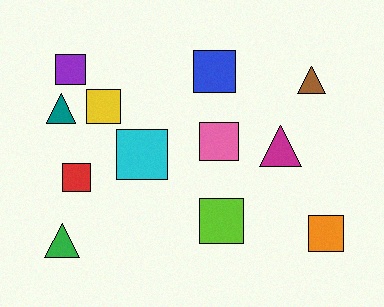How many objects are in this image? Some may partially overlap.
There are 12 objects.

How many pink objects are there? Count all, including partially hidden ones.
There is 1 pink object.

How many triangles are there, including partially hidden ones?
There are 4 triangles.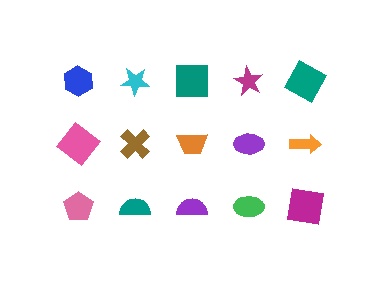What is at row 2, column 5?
An orange arrow.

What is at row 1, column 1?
A blue hexagon.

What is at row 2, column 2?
A brown cross.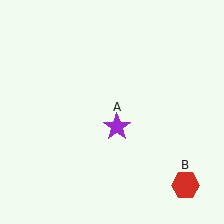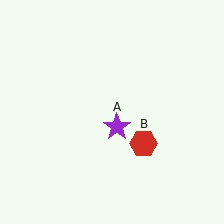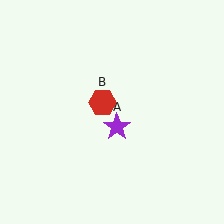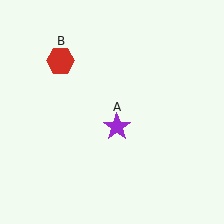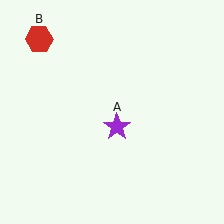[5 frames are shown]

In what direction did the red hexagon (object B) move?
The red hexagon (object B) moved up and to the left.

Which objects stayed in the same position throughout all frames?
Purple star (object A) remained stationary.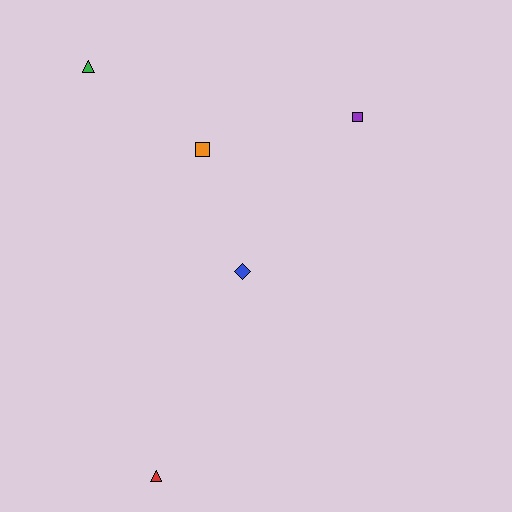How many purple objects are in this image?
There is 1 purple object.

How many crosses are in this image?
There are no crosses.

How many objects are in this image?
There are 5 objects.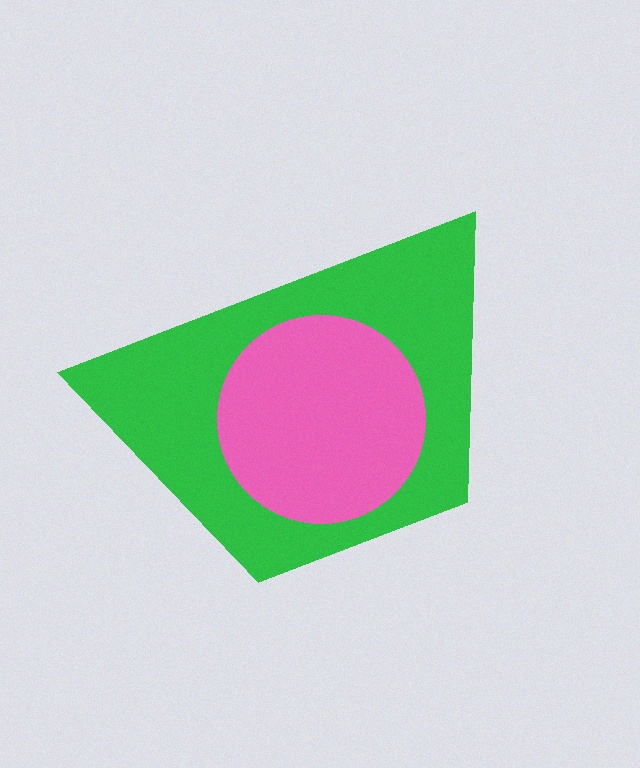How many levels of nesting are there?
2.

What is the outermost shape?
The green trapezoid.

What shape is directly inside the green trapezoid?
The pink circle.